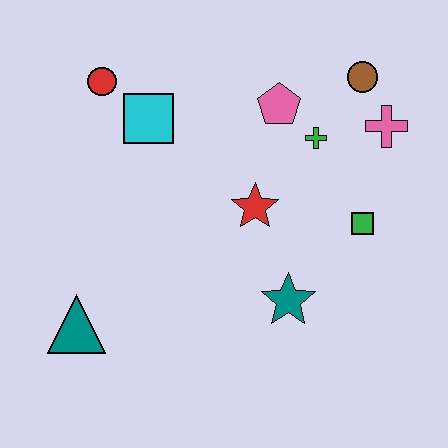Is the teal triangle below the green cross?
Yes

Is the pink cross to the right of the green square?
Yes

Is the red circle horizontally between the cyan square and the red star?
No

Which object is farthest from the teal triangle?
The brown circle is farthest from the teal triangle.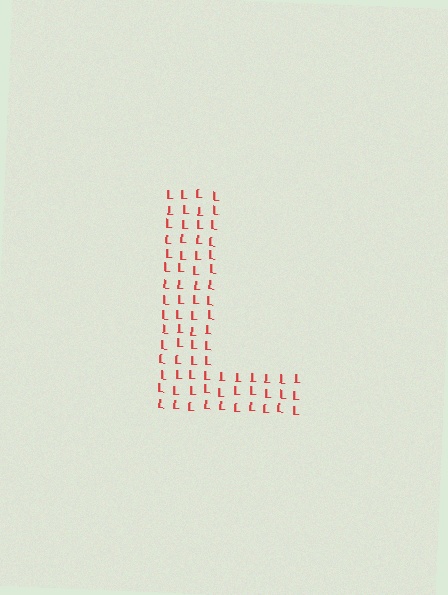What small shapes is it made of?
It is made of small letter L's.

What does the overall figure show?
The overall figure shows the letter L.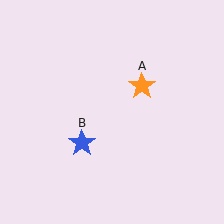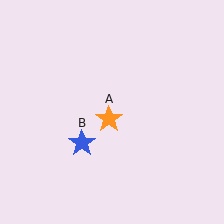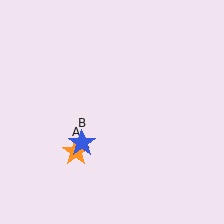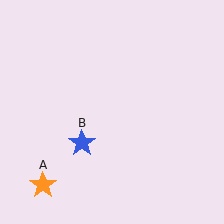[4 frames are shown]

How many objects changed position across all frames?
1 object changed position: orange star (object A).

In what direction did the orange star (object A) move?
The orange star (object A) moved down and to the left.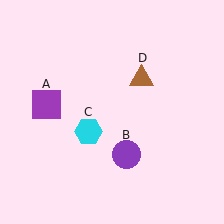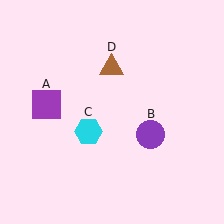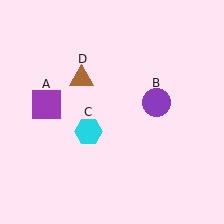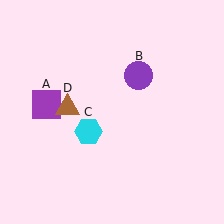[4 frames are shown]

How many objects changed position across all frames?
2 objects changed position: purple circle (object B), brown triangle (object D).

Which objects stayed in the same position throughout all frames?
Purple square (object A) and cyan hexagon (object C) remained stationary.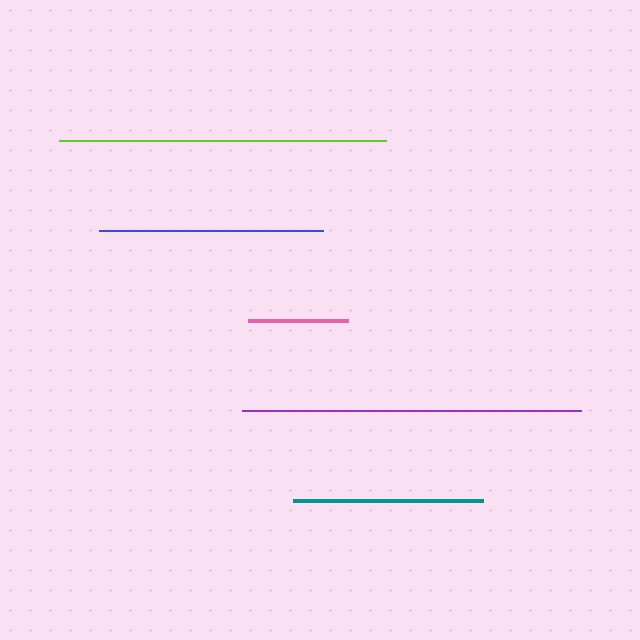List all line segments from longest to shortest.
From longest to shortest: purple, lime, blue, teal, pink.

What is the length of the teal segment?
The teal segment is approximately 190 pixels long.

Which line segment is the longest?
The purple line is the longest at approximately 340 pixels.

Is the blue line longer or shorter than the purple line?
The purple line is longer than the blue line.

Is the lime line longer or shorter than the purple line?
The purple line is longer than the lime line.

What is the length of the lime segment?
The lime segment is approximately 326 pixels long.